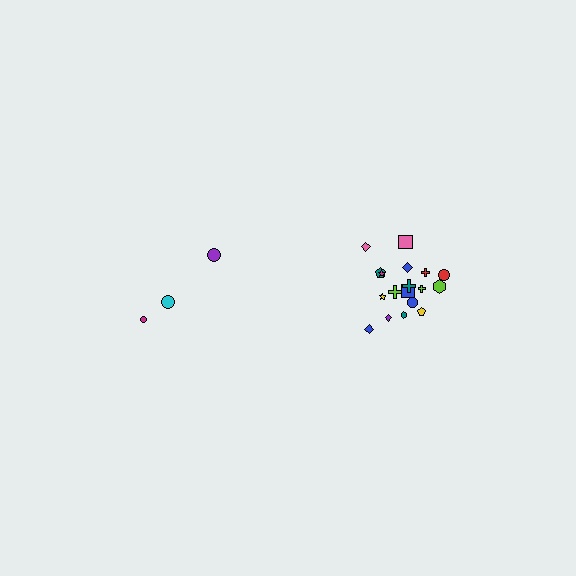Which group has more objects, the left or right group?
The right group.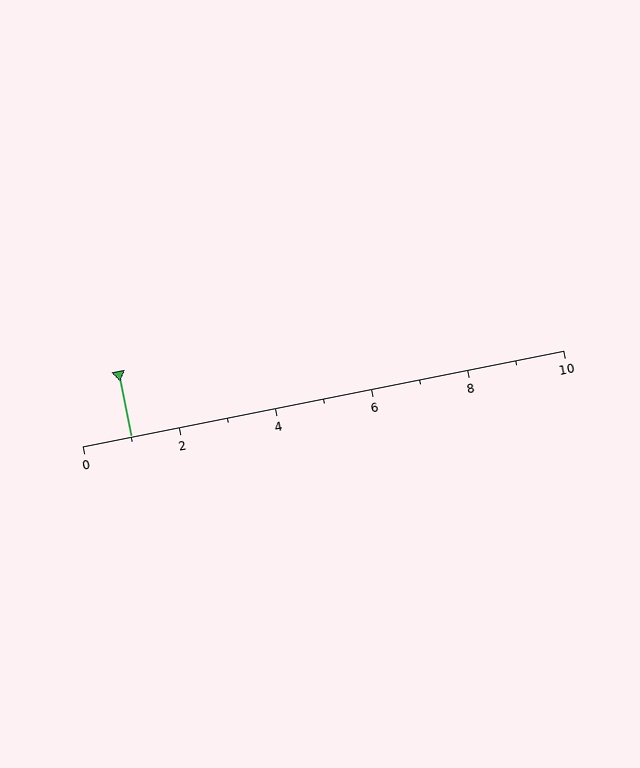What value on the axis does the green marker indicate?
The marker indicates approximately 1.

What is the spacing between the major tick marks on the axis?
The major ticks are spaced 2 apart.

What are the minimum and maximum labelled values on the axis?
The axis runs from 0 to 10.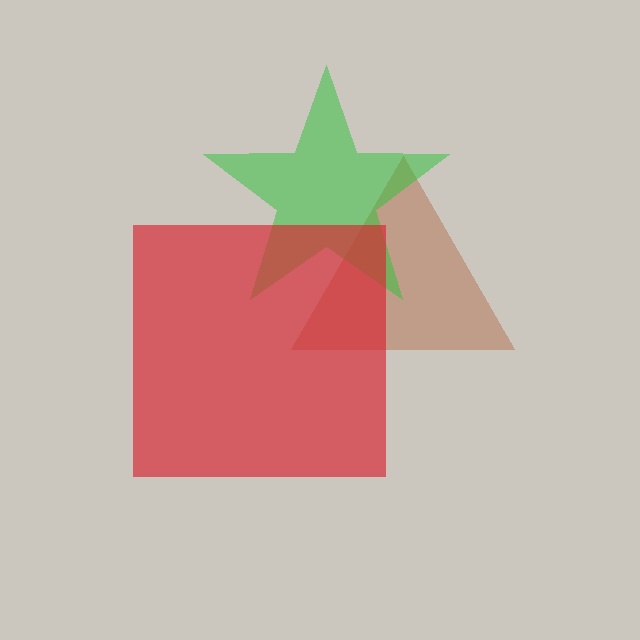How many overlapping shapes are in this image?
There are 3 overlapping shapes in the image.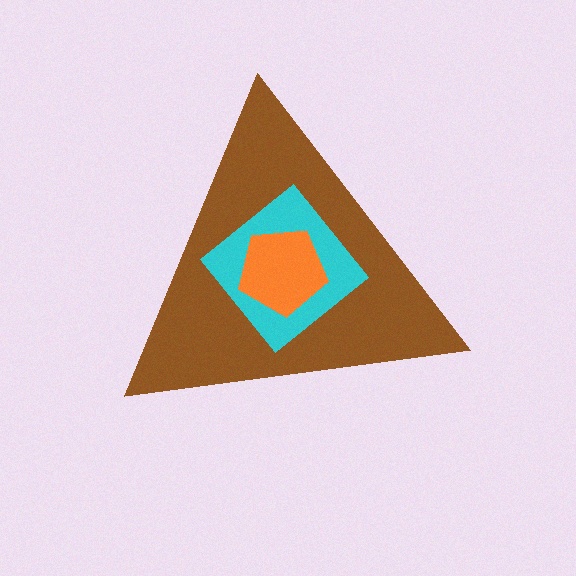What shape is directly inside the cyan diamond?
The orange pentagon.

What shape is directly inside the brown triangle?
The cyan diamond.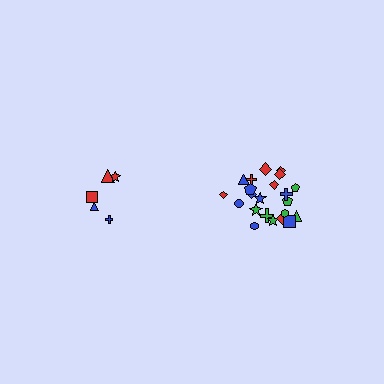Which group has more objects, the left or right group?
The right group.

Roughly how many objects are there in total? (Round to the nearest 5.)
Roughly 25 objects in total.